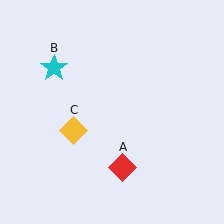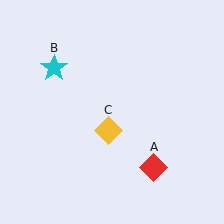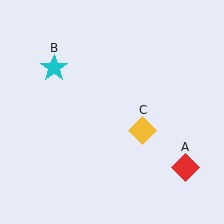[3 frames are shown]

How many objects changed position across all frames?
2 objects changed position: red diamond (object A), yellow diamond (object C).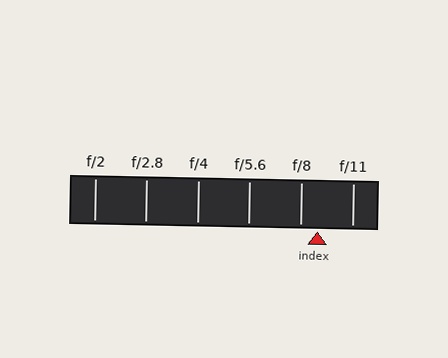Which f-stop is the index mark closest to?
The index mark is closest to f/8.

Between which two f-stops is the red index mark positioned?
The index mark is between f/8 and f/11.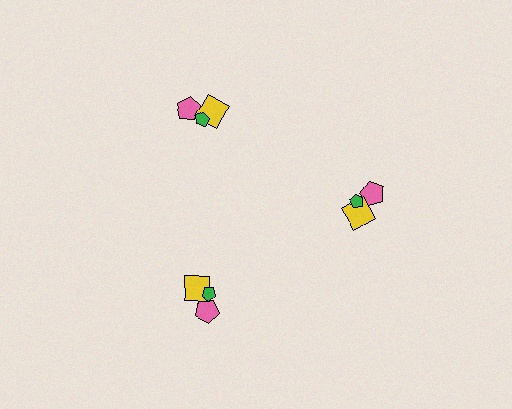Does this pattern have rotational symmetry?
Yes, this pattern has 3-fold rotational symmetry. It looks the same after rotating 120 degrees around the center.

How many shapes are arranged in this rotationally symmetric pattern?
There are 9 shapes, arranged in 3 groups of 3.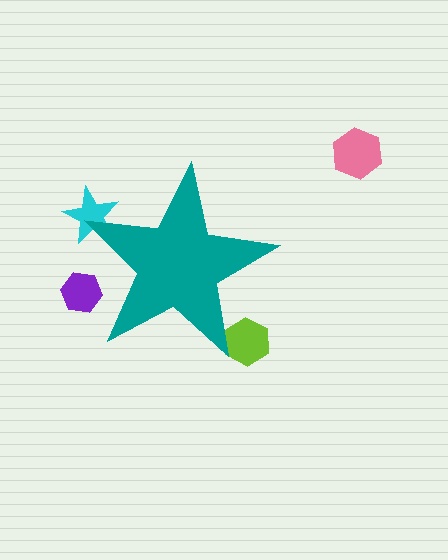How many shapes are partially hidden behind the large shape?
3 shapes are partially hidden.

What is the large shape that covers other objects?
A teal star.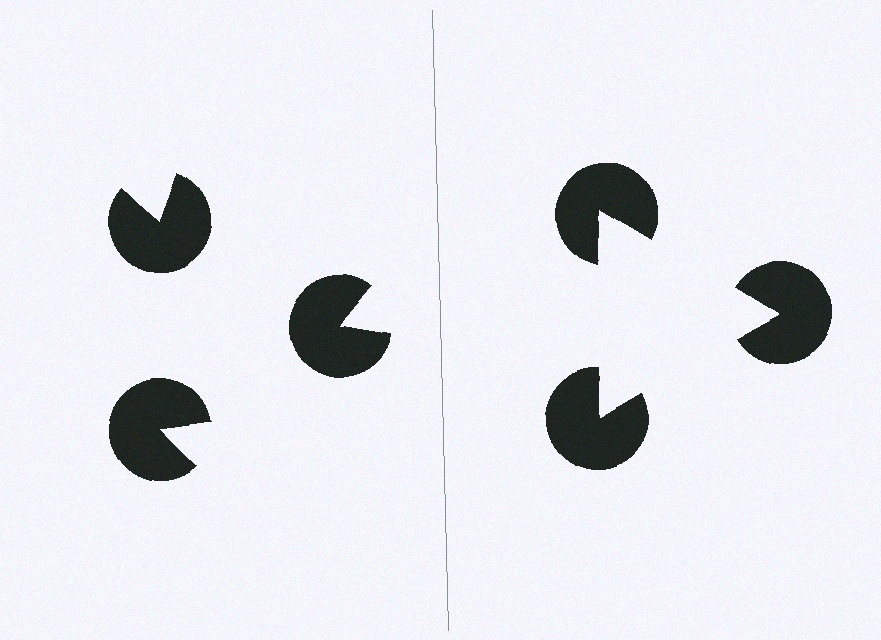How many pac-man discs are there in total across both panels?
6 — 3 on each side.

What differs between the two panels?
The pac-man discs are positioned identically on both sides; only the wedge orientations differ. On the right they align to a triangle; on the left they are misaligned.